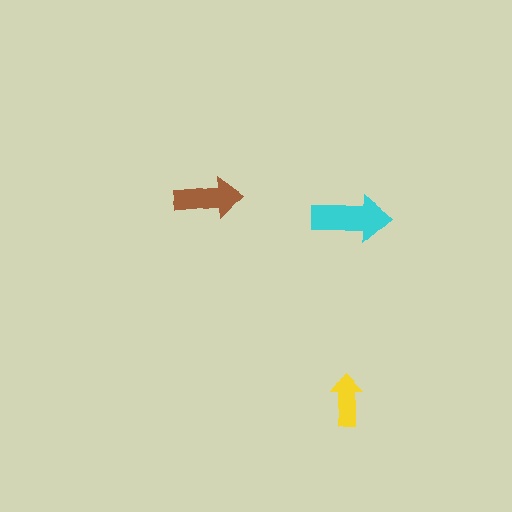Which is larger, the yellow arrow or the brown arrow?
The brown one.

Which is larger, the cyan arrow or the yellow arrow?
The cyan one.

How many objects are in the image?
There are 3 objects in the image.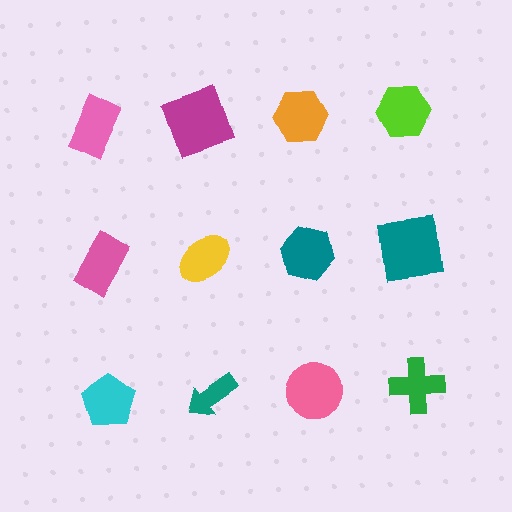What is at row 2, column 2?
A yellow ellipse.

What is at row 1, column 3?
An orange hexagon.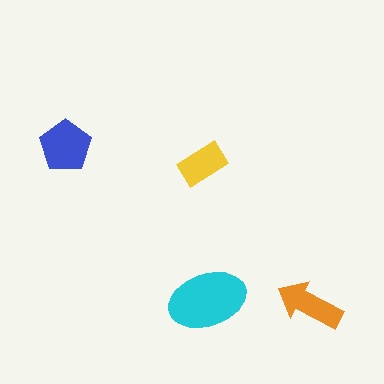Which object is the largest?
The cyan ellipse.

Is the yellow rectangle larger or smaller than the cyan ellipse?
Smaller.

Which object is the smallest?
The yellow rectangle.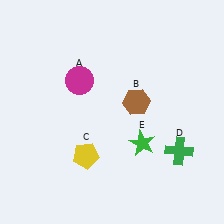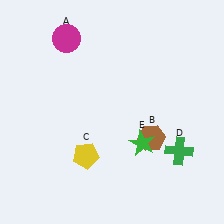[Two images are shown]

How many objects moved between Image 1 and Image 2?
2 objects moved between the two images.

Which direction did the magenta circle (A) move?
The magenta circle (A) moved up.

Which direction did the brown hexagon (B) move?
The brown hexagon (B) moved down.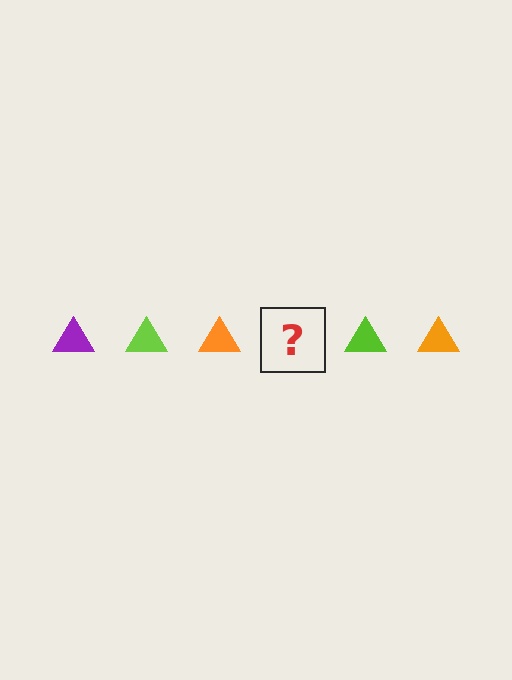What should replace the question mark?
The question mark should be replaced with a purple triangle.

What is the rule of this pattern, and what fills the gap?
The rule is that the pattern cycles through purple, lime, orange triangles. The gap should be filled with a purple triangle.